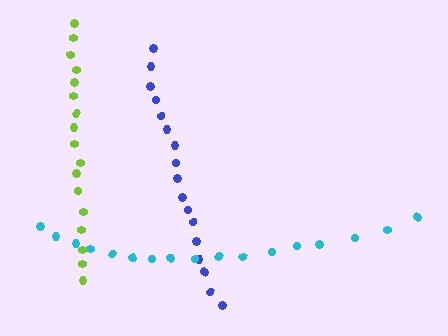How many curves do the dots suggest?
There are 3 distinct paths.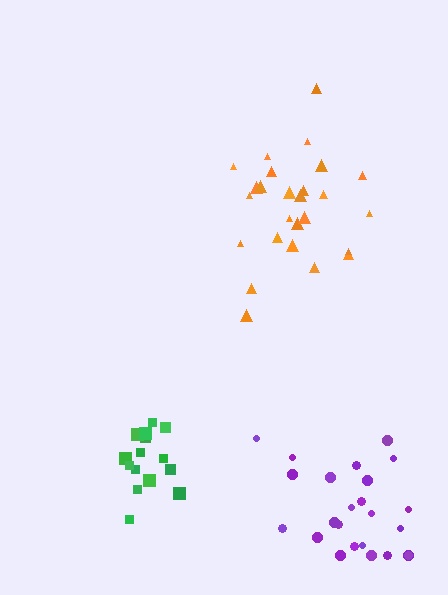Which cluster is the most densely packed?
Green.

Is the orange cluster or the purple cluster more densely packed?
Orange.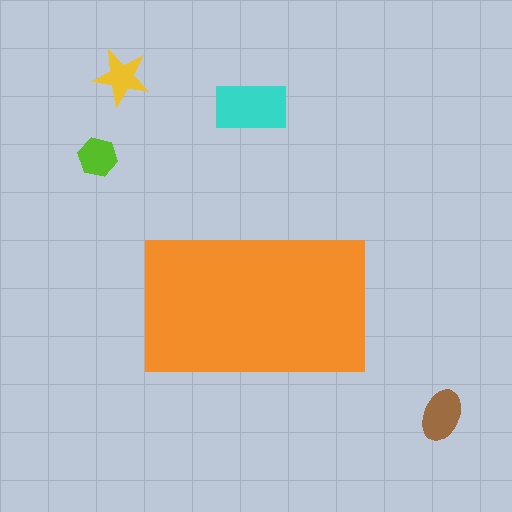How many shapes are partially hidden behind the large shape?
0 shapes are partially hidden.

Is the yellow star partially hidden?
No, the yellow star is fully visible.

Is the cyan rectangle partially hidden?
No, the cyan rectangle is fully visible.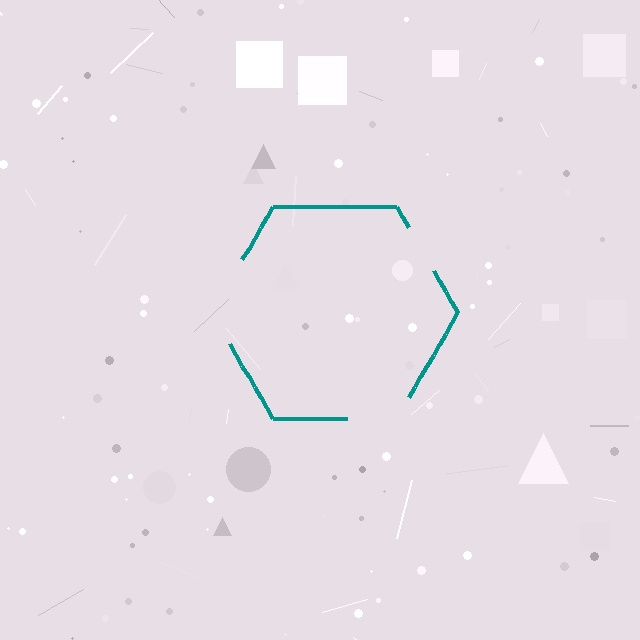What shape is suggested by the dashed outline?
The dashed outline suggests a hexagon.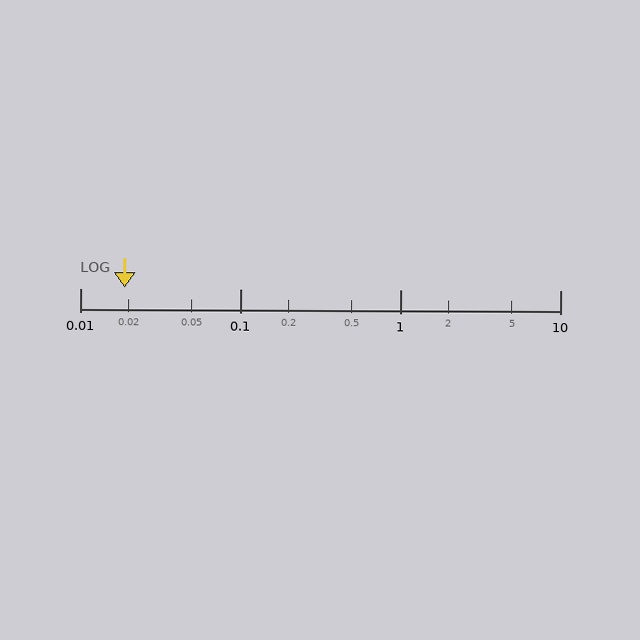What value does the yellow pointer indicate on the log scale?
The pointer indicates approximately 0.019.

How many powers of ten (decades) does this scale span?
The scale spans 3 decades, from 0.01 to 10.